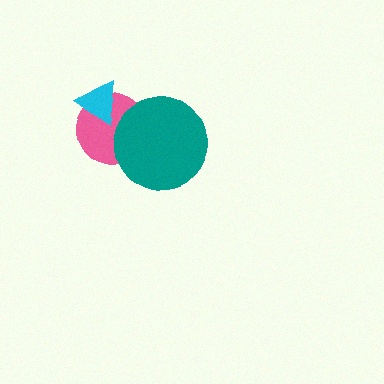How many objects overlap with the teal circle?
1 object overlaps with the teal circle.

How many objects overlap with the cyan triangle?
1 object overlaps with the cyan triangle.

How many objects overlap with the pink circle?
2 objects overlap with the pink circle.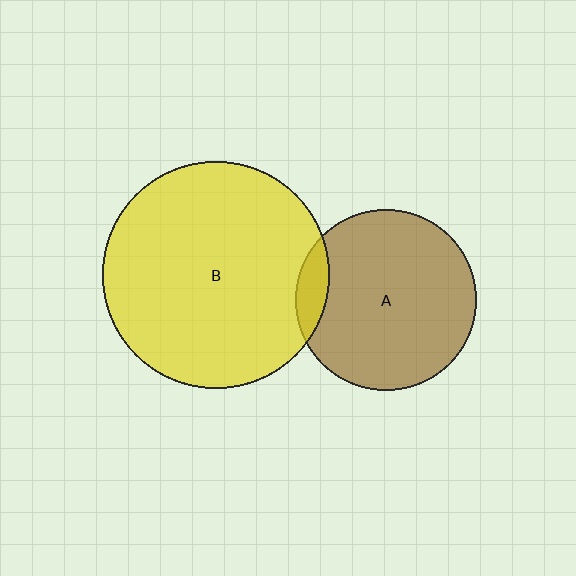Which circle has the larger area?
Circle B (yellow).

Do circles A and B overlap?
Yes.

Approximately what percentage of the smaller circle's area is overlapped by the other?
Approximately 10%.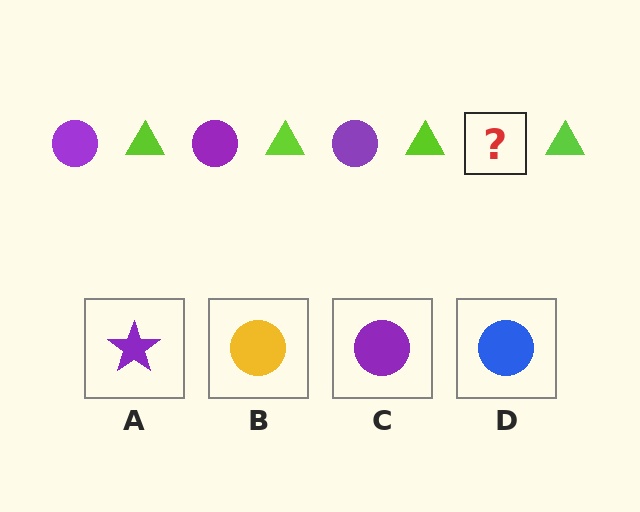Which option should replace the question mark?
Option C.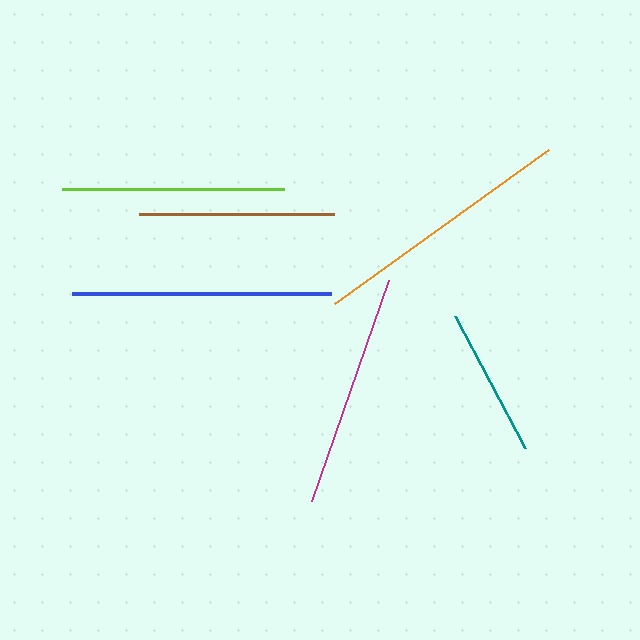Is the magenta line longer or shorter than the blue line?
The blue line is longer than the magenta line.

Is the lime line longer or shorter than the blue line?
The blue line is longer than the lime line.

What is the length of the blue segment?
The blue segment is approximately 258 pixels long.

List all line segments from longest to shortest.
From longest to shortest: orange, blue, magenta, lime, brown, teal.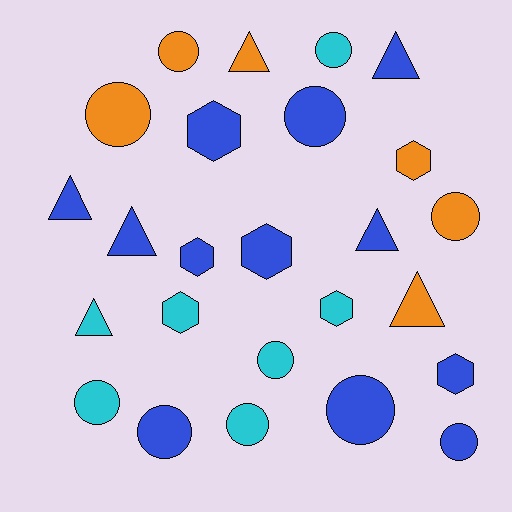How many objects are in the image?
There are 25 objects.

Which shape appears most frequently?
Circle, with 11 objects.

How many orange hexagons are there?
There is 1 orange hexagon.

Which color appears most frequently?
Blue, with 12 objects.